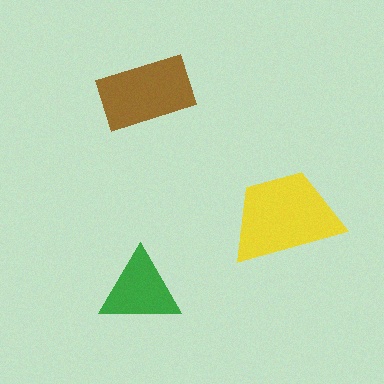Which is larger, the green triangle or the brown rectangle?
The brown rectangle.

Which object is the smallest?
The green triangle.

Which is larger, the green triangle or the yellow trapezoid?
The yellow trapezoid.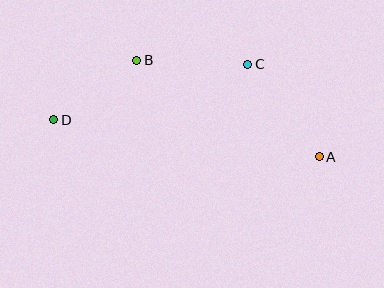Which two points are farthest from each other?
Points A and D are farthest from each other.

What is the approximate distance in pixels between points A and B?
The distance between A and B is approximately 207 pixels.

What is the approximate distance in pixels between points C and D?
The distance between C and D is approximately 202 pixels.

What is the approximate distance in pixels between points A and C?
The distance between A and C is approximately 117 pixels.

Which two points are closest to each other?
Points B and D are closest to each other.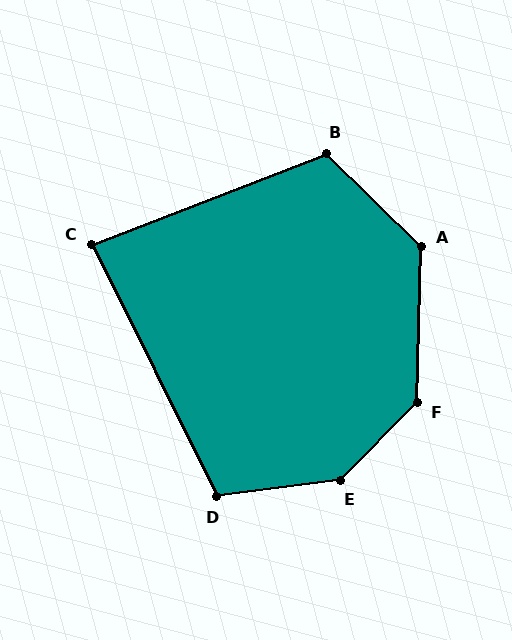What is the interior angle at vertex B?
Approximately 114 degrees (obtuse).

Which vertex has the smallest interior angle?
C, at approximately 85 degrees.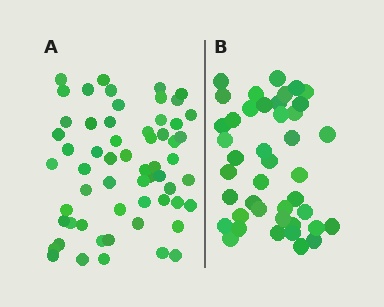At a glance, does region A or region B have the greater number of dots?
Region A (the left region) has more dots.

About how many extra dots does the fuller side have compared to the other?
Region A has approximately 15 more dots than region B.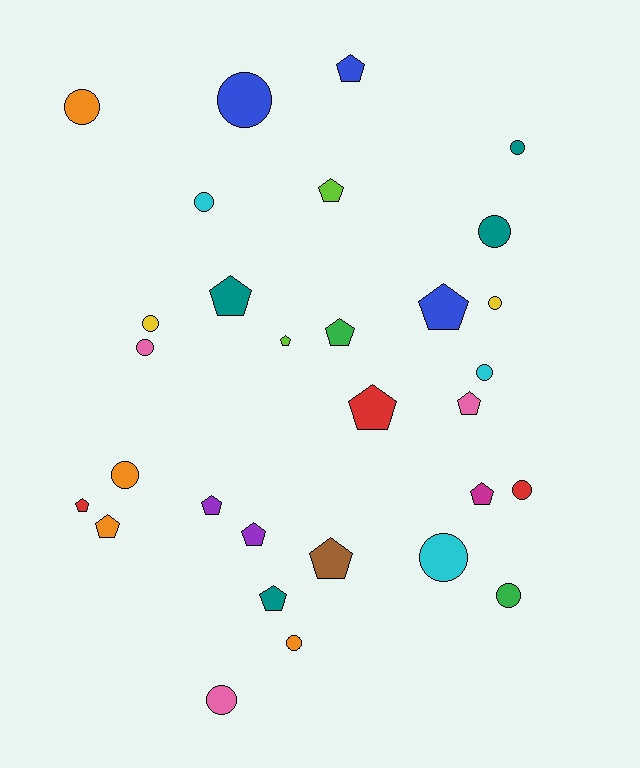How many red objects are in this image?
There are 3 red objects.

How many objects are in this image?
There are 30 objects.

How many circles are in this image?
There are 15 circles.